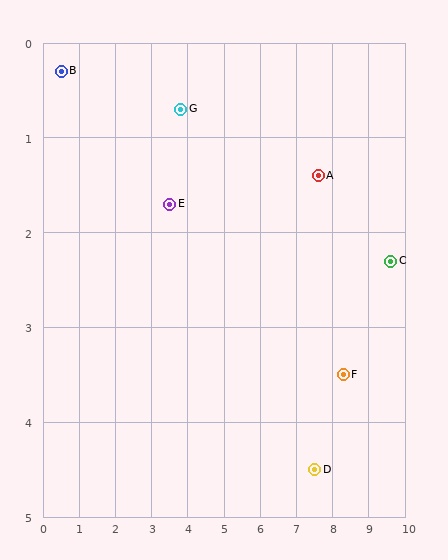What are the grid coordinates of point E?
Point E is at approximately (3.5, 1.7).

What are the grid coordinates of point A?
Point A is at approximately (7.6, 1.4).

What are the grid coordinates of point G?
Point G is at approximately (3.8, 0.7).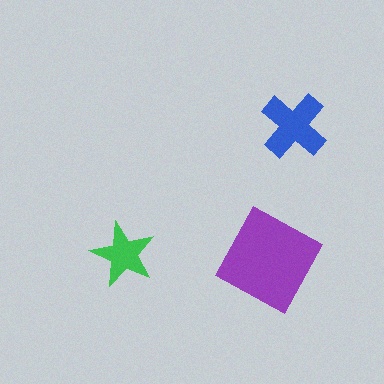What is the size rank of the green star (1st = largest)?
3rd.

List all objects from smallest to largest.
The green star, the blue cross, the purple diamond.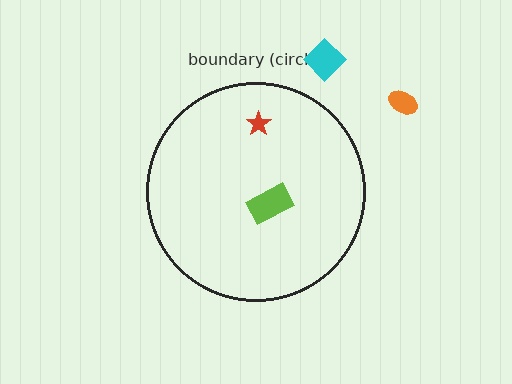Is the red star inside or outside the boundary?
Inside.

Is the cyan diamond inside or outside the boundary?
Outside.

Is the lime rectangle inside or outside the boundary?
Inside.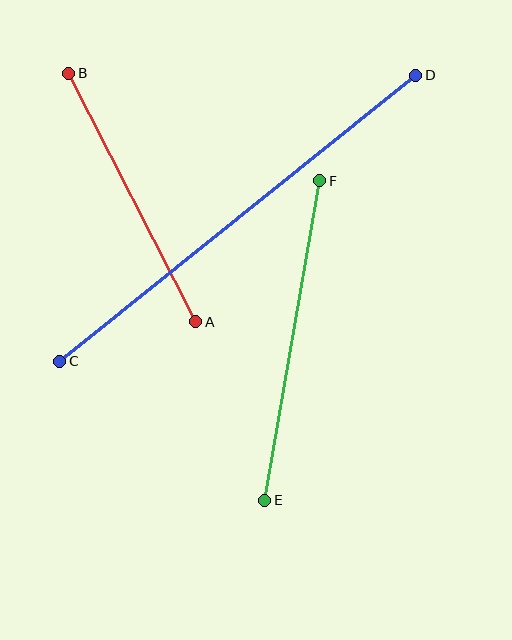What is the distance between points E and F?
The distance is approximately 324 pixels.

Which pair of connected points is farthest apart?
Points C and D are farthest apart.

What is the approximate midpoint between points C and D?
The midpoint is at approximately (238, 218) pixels.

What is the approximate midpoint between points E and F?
The midpoint is at approximately (292, 340) pixels.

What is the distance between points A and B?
The distance is approximately 279 pixels.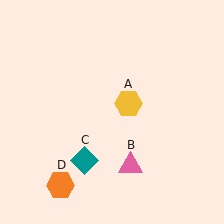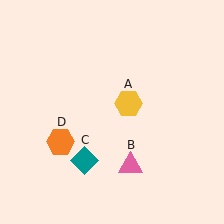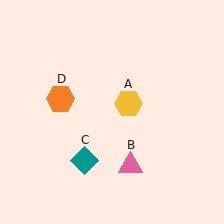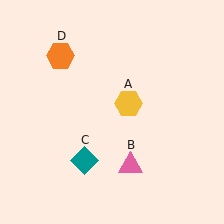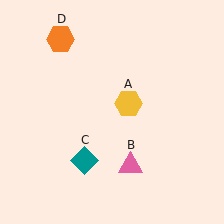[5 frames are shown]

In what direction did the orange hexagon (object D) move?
The orange hexagon (object D) moved up.